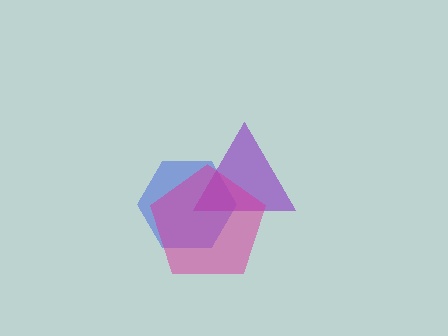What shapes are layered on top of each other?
The layered shapes are: a blue hexagon, a purple triangle, a magenta pentagon.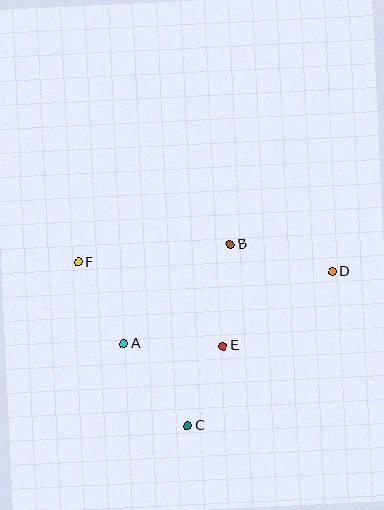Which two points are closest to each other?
Points C and E are closest to each other.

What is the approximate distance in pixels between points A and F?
The distance between A and F is approximately 93 pixels.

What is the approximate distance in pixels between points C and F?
The distance between C and F is approximately 197 pixels.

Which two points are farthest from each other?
Points D and F are farthest from each other.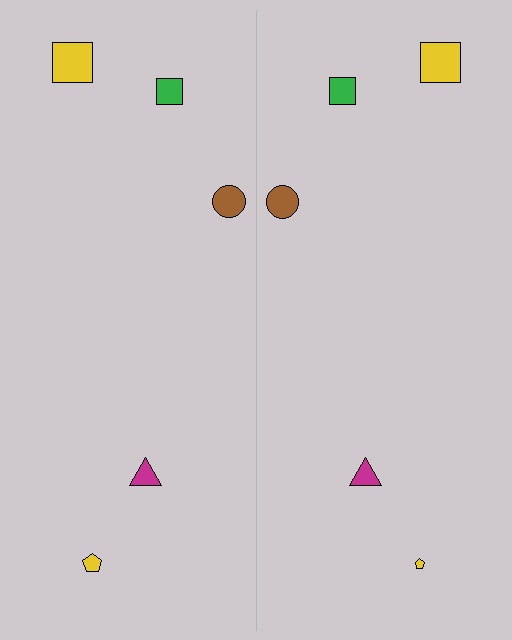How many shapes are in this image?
There are 10 shapes in this image.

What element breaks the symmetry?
The yellow pentagon on the right side has a different size than its mirror counterpart.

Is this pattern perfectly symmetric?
No, the pattern is not perfectly symmetric. The yellow pentagon on the right side has a different size than its mirror counterpart.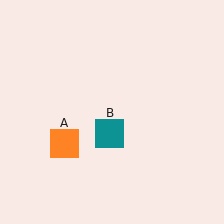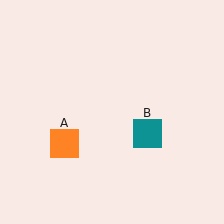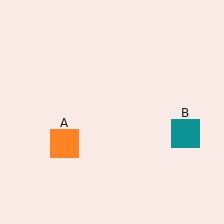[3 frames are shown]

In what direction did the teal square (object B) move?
The teal square (object B) moved right.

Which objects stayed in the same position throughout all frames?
Orange square (object A) remained stationary.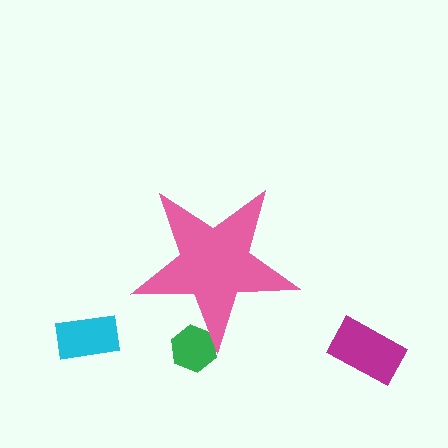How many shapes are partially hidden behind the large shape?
1 shape is partially hidden.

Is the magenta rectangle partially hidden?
No, the magenta rectangle is fully visible.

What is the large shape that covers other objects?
A pink star.